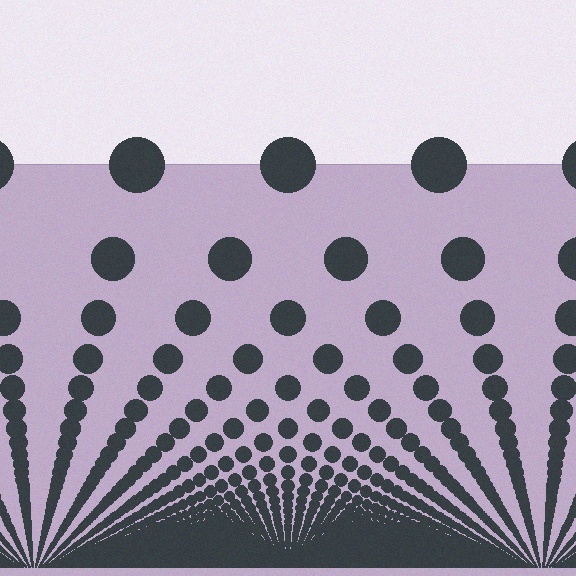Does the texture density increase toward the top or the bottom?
Density increases toward the bottom.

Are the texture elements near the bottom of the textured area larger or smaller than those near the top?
Smaller. The gradient is inverted — elements near the bottom are smaller and denser.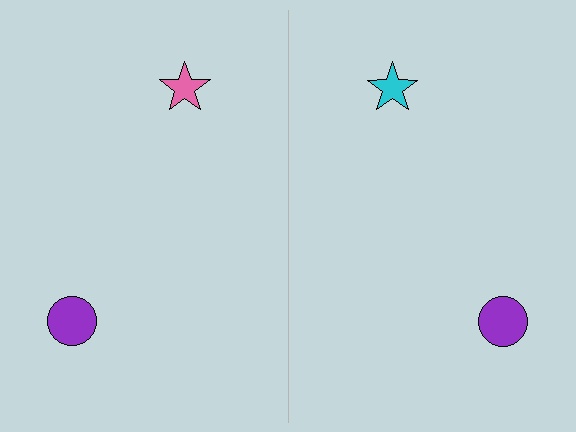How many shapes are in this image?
There are 4 shapes in this image.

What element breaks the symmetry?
The cyan star on the right side breaks the symmetry — its mirror counterpart is pink.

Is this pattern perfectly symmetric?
No, the pattern is not perfectly symmetric. The cyan star on the right side breaks the symmetry — its mirror counterpart is pink.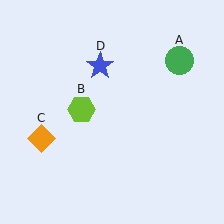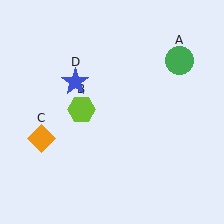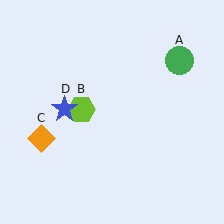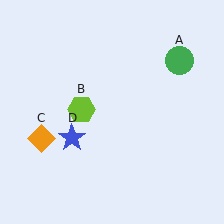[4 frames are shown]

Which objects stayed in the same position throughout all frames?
Green circle (object A) and lime hexagon (object B) and orange diamond (object C) remained stationary.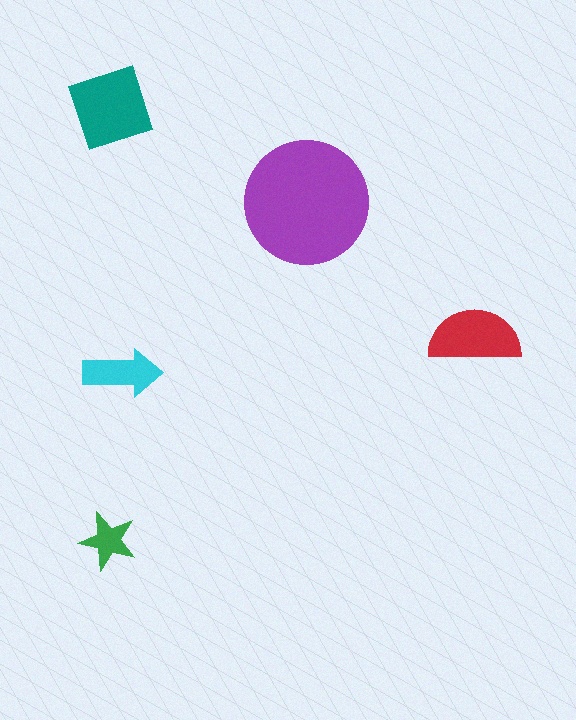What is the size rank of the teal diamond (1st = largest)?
2nd.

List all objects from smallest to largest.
The green star, the cyan arrow, the red semicircle, the teal diamond, the purple circle.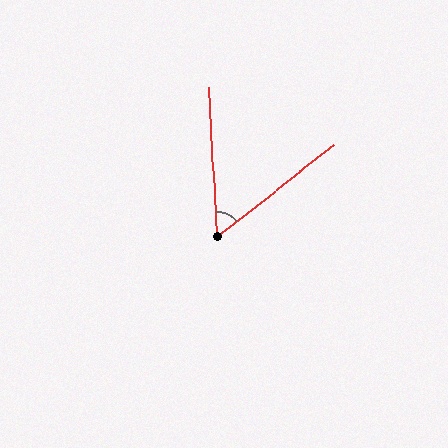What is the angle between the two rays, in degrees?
Approximately 55 degrees.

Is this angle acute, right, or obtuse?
It is acute.